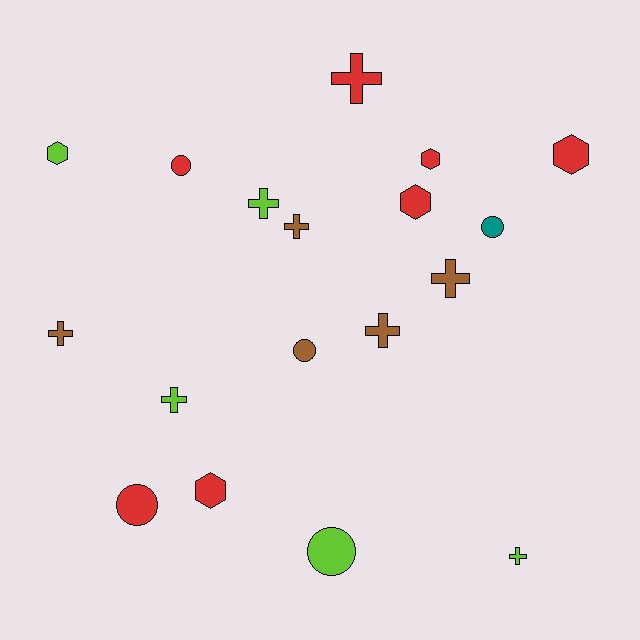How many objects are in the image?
There are 18 objects.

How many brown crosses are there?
There are 4 brown crosses.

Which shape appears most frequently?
Cross, with 8 objects.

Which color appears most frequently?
Red, with 7 objects.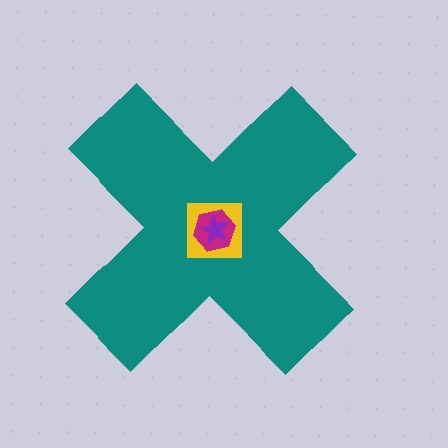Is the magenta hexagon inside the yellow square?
Yes.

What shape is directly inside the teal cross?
The yellow square.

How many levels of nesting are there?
4.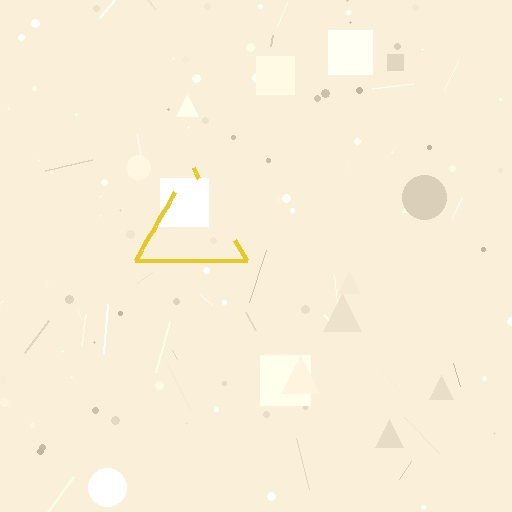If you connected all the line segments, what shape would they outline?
They would outline a triangle.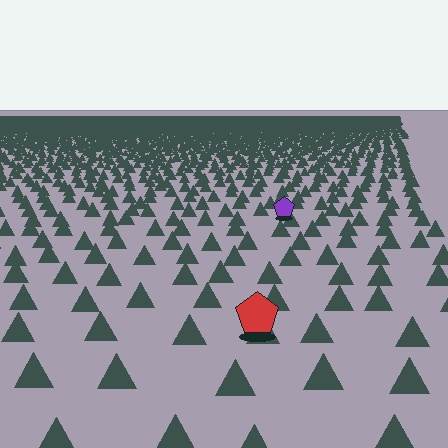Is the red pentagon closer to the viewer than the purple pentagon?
Yes. The red pentagon is closer — you can tell from the texture gradient: the ground texture is coarser near it.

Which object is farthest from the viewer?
The purple pentagon is farthest from the viewer. It appears smaller and the ground texture around it is denser.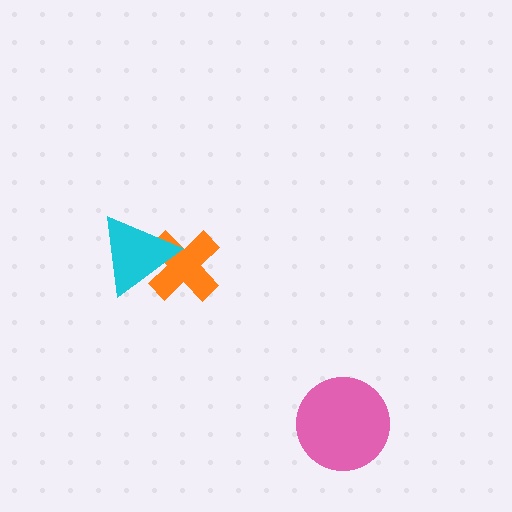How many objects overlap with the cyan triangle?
1 object overlaps with the cyan triangle.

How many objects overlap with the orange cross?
1 object overlaps with the orange cross.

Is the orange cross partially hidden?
Yes, it is partially covered by another shape.